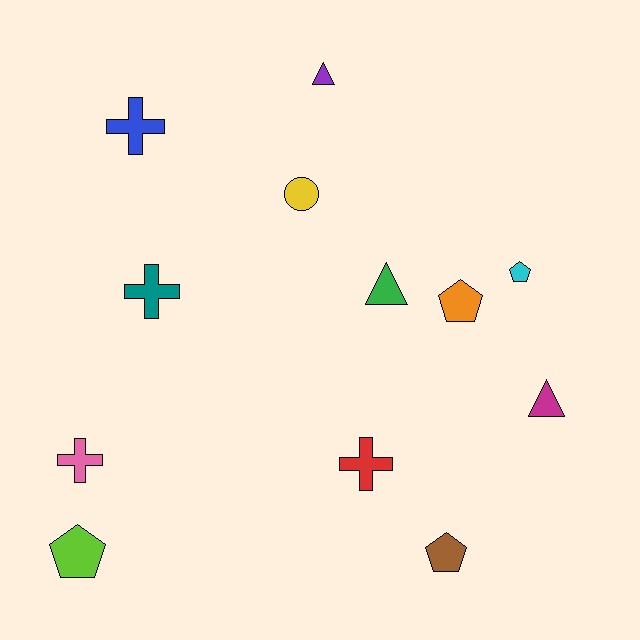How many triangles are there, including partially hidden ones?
There are 3 triangles.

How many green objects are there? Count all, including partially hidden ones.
There is 1 green object.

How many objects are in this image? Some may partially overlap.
There are 12 objects.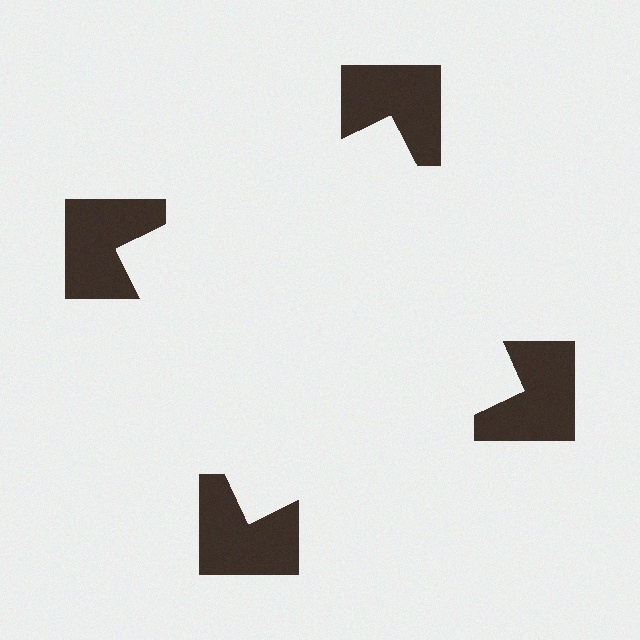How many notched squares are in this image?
There are 4 — one at each vertex of the illusory square.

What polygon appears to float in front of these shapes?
An illusory square — its edges are inferred from the aligned wedge cuts in the notched squares, not physically drawn.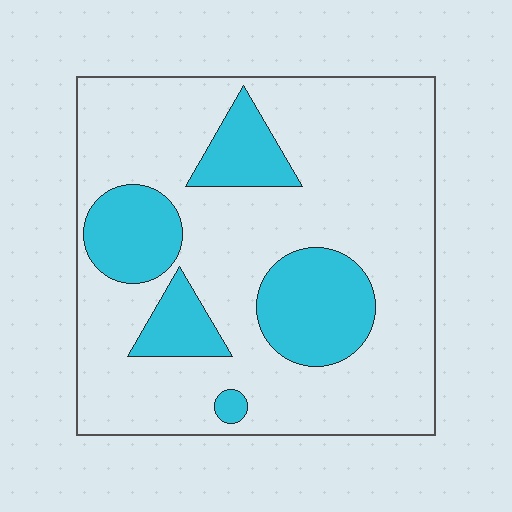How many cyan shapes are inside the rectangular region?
5.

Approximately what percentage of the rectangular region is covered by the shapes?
Approximately 25%.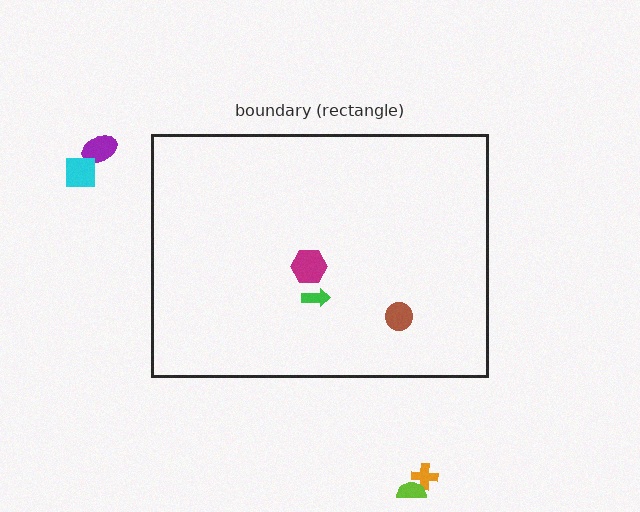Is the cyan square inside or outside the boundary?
Outside.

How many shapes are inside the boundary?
3 inside, 4 outside.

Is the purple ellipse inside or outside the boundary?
Outside.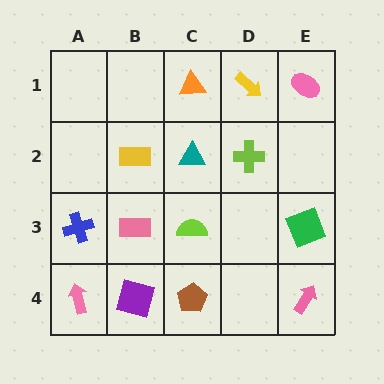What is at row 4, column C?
A brown pentagon.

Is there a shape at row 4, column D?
No, that cell is empty.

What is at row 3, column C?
A lime semicircle.